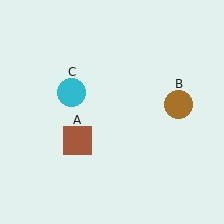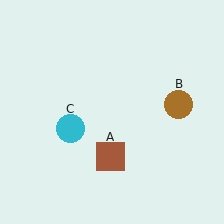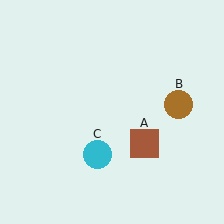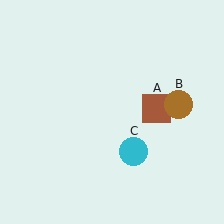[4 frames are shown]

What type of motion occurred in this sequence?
The brown square (object A), cyan circle (object C) rotated counterclockwise around the center of the scene.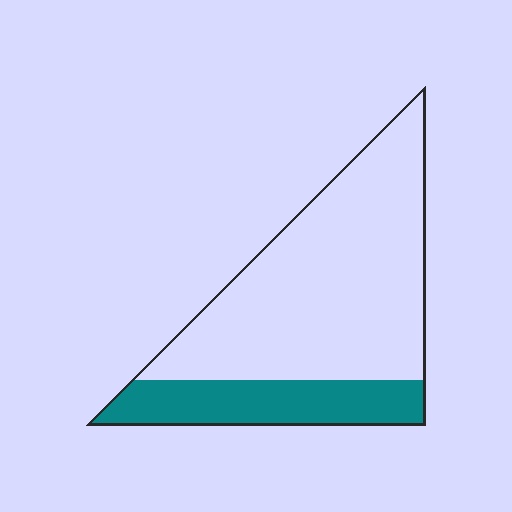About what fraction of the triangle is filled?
About one quarter (1/4).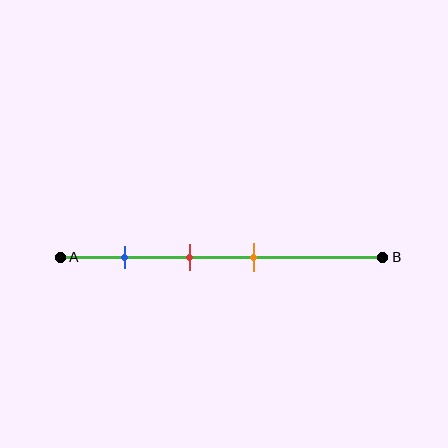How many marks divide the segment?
There are 3 marks dividing the segment.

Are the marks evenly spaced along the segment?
Yes, the marks are approximately evenly spaced.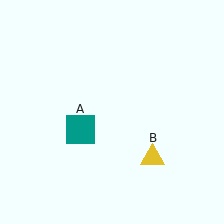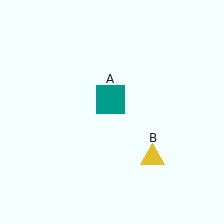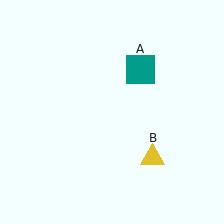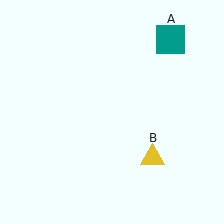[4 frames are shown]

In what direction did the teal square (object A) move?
The teal square (object A) moved up and to the right.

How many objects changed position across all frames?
1 object changed position: teal square (object A).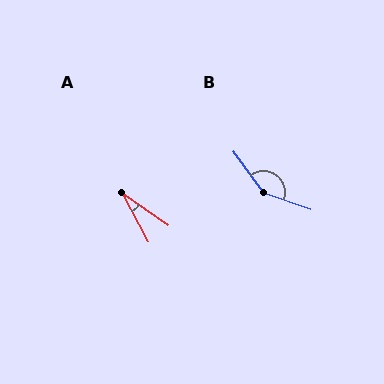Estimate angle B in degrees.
Approximately 146 degrees.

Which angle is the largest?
B, at approximately 146 degrees.